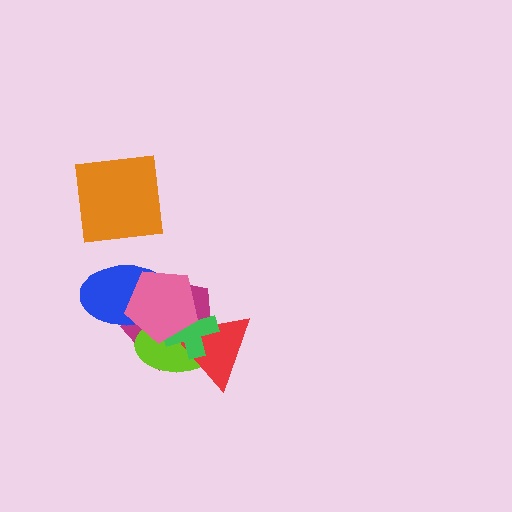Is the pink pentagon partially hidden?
No, no other shape covers it.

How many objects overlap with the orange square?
0 objects overlap with the orange square.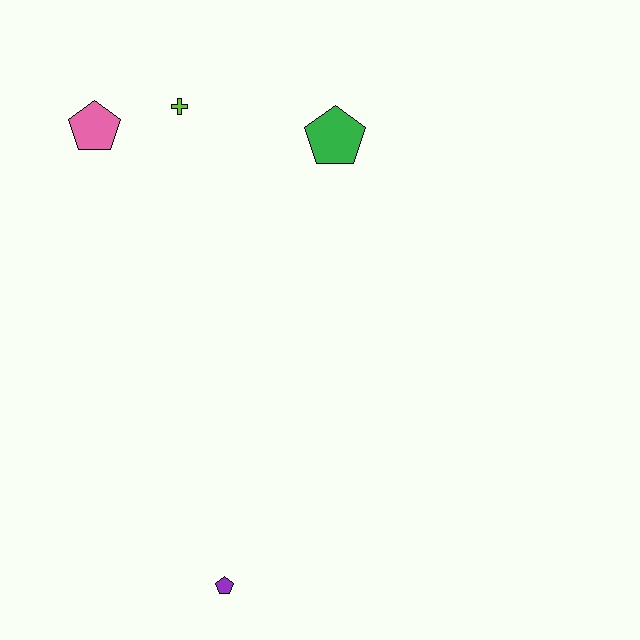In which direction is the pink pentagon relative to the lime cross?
The pink pentagon is to the left of the lime cross.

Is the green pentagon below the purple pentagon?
No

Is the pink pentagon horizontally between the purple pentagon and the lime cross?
No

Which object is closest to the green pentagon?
The lime cross is closest to the green pentagon.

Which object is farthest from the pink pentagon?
The purple pentagon is farthest from the pink pentagon.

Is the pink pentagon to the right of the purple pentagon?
No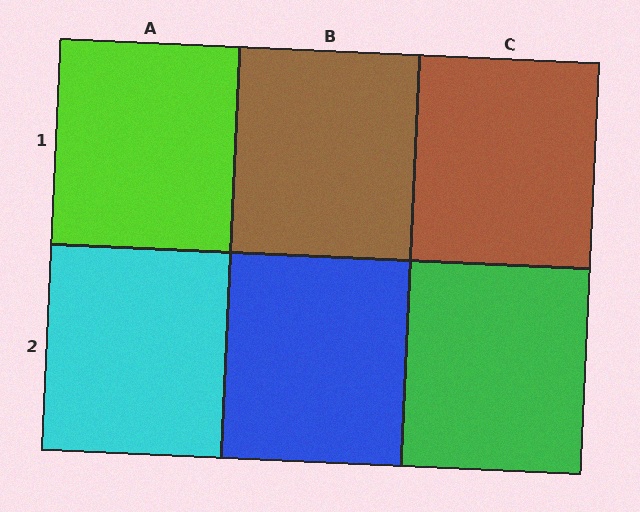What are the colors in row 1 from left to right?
Lime, brown, brown.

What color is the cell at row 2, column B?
Blue.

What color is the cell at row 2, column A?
Cyan.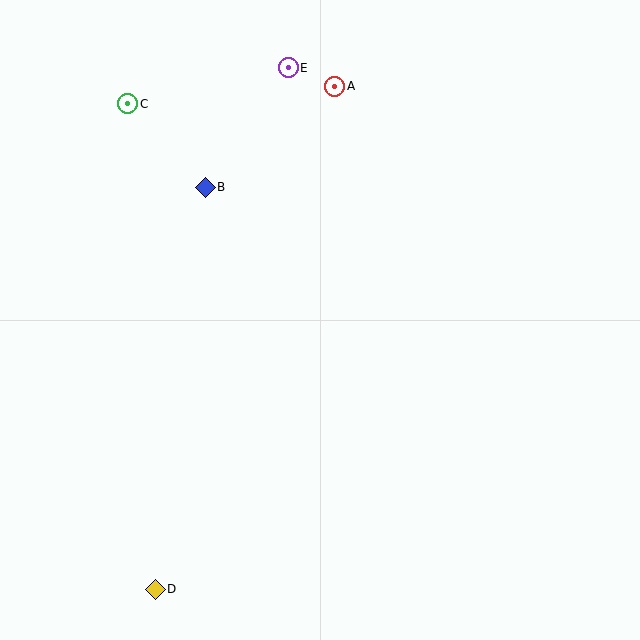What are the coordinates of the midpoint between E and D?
The midpoint between E and D is at (222, 329).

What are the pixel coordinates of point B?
Point B is at (205, 187).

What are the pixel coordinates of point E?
Point E is at (288, 68).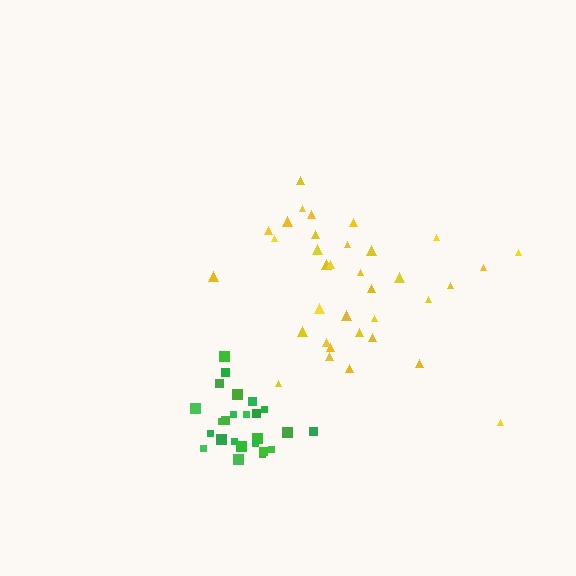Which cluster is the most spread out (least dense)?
Yellow.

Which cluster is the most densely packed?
Green.